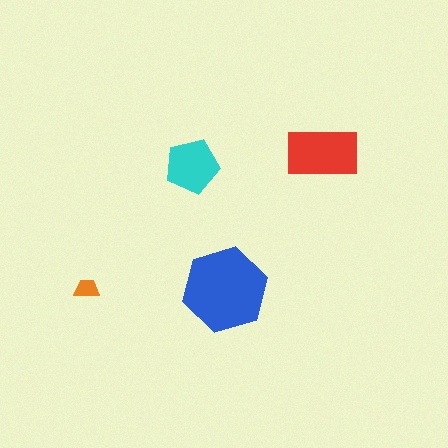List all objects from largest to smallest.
The blue hexagon, the red rectangle, the cyan pentagon, the orange trapezoid.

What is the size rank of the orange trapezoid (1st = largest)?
4th.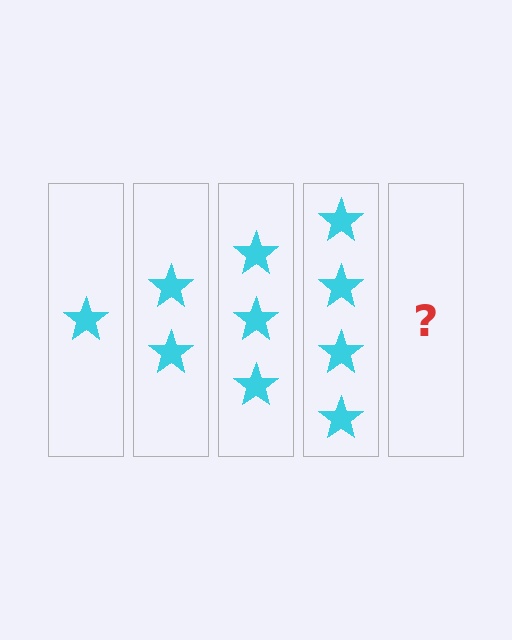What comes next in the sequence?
The next element should be 5 stars.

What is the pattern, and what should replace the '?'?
The pattern is that each step adds one more star. The '?' should be 5 stars.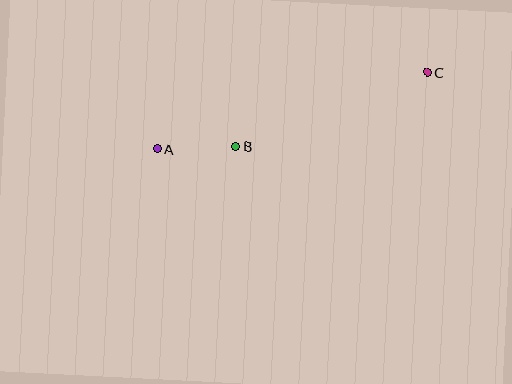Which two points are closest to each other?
Points A and B are closest to each other.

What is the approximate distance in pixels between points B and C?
The distance between B and C is approximately 205 pixels.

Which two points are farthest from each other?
Points A and C are farthest from each other.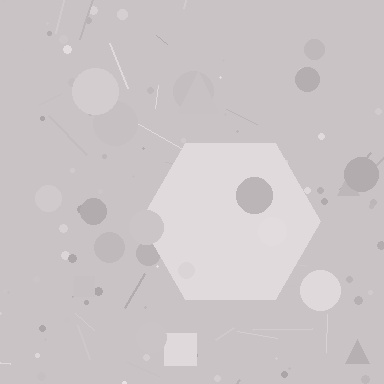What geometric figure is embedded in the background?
A hexagon is embedded in the background.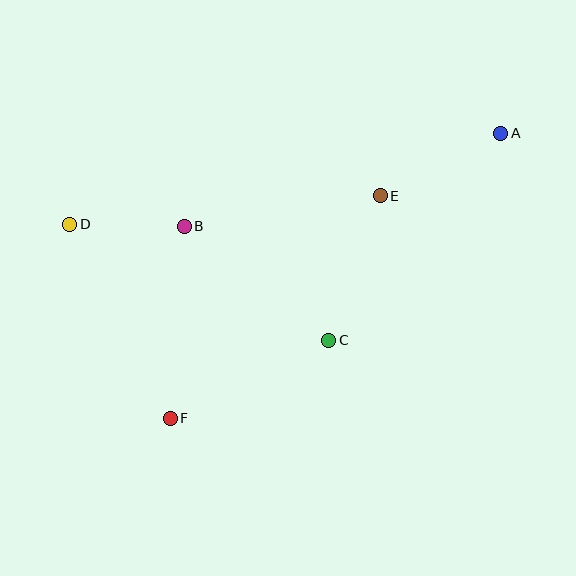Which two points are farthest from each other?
Points A and D are farthest from each other.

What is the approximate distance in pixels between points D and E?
The distance between D and E is approximately 312 pixels.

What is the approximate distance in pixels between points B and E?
The distance between B and E is approximately 198 pixels.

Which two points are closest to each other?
Points B and D are closest to each other.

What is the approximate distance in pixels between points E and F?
The distance between E and F is approximately 306 pixels.